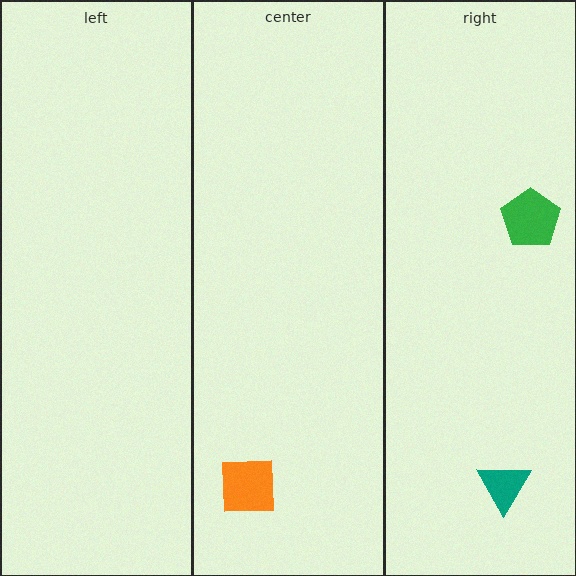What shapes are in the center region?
The orange square.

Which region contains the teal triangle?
The right region.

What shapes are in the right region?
The teal triangle, the green pentagon.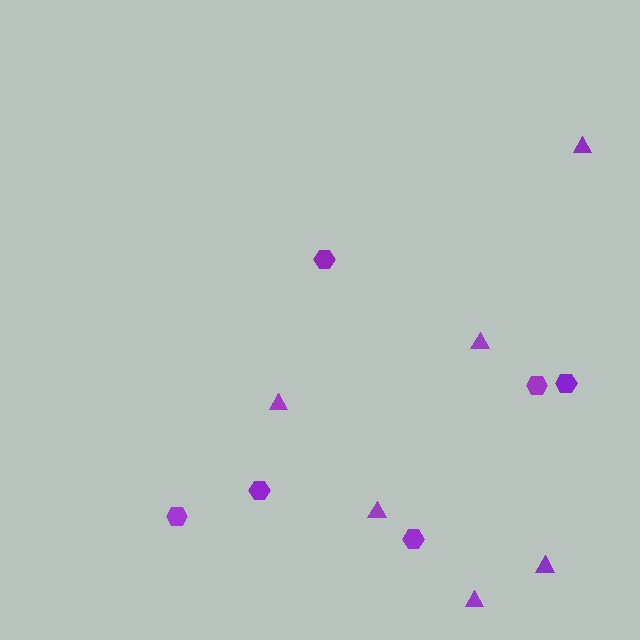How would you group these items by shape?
There are 2 groups: one group of hexagons (6) and one group of triangles (6).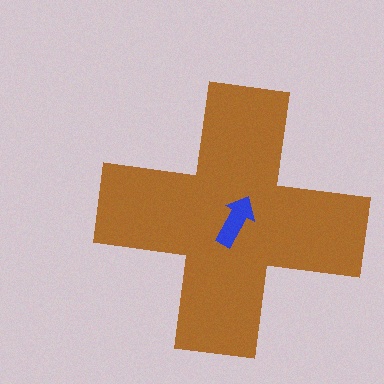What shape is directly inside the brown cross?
The blue arrow.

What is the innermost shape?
The blue arrow.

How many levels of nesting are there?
2.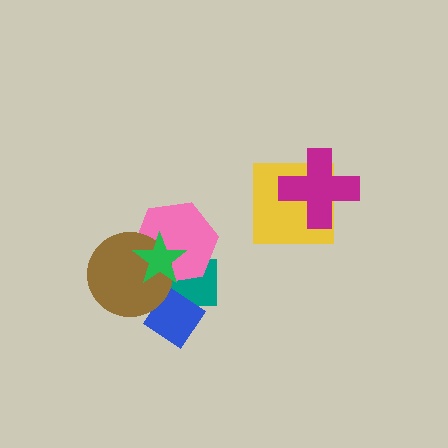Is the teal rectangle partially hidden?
Yes, it is partially covered by another shape.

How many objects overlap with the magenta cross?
1 object overlaps with the magenta cross.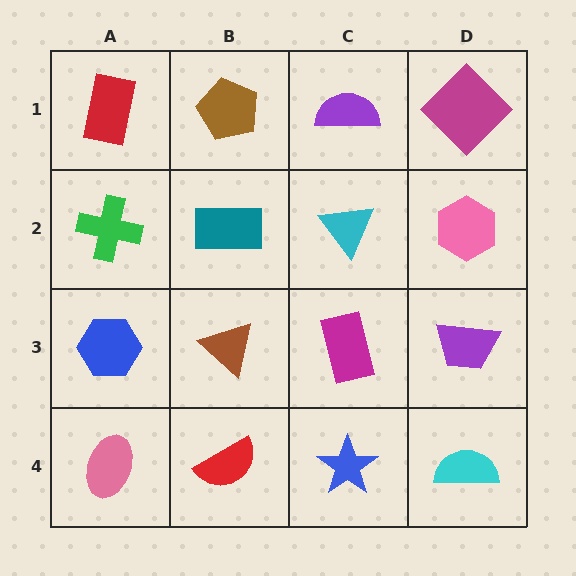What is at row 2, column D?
A pink hexagon.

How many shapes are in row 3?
4 shapes.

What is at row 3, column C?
A magenta rectangle.